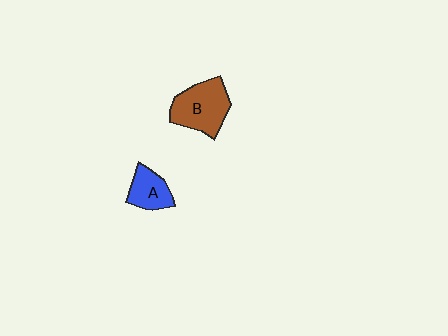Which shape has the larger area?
Shape B (brown).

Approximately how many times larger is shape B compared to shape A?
Approximately 1.7 times.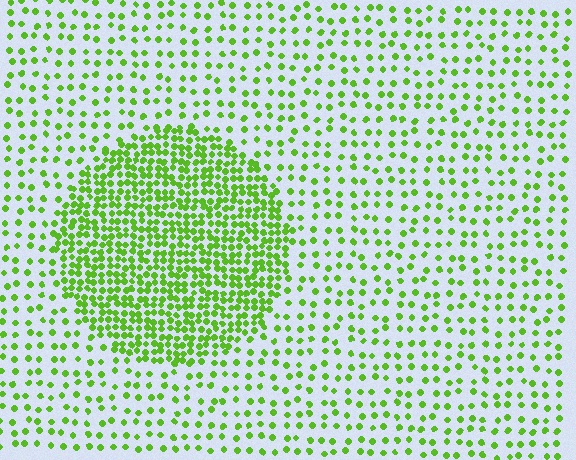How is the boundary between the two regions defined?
The boundary is defined by a change in element density (approximately 2.6x ratio). All elements are the same color, size, and shape.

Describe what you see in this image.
The image contains small lime elements arranged at two different densities. A circle-shaped region is visible where the elements are more densely packed than the surrounding area.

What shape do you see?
I see a circle.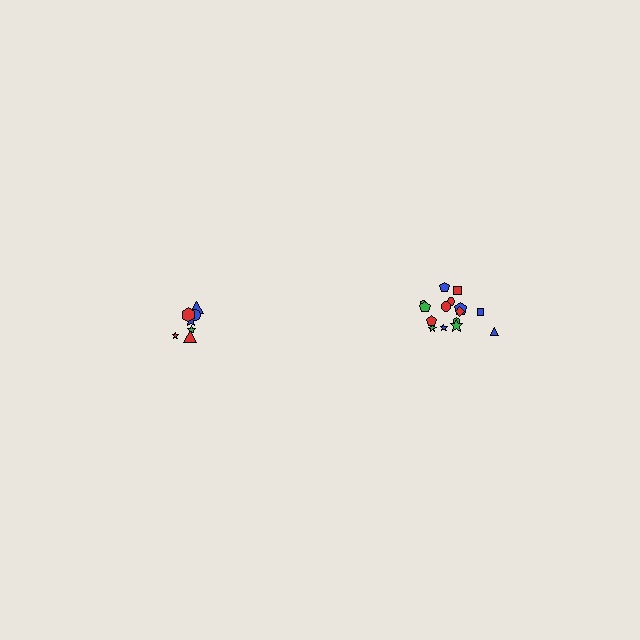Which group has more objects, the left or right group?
The right group.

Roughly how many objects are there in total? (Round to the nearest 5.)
Roughly 20 objects in total.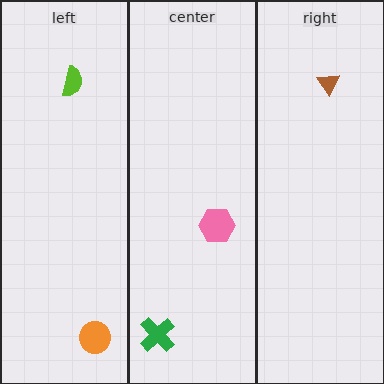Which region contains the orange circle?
The left region.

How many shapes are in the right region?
1.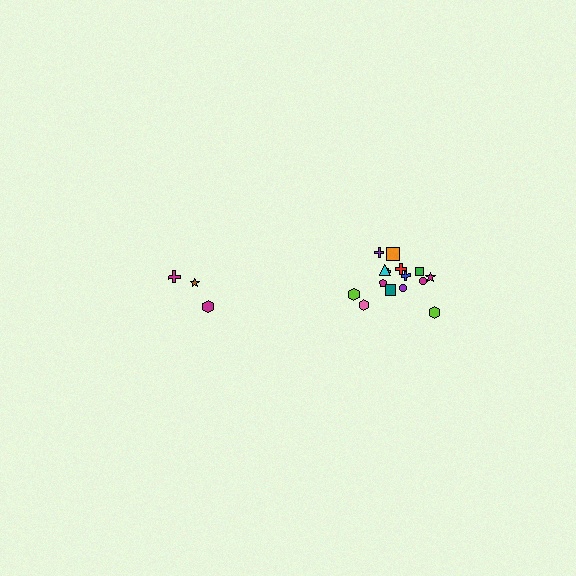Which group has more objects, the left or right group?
The right group.